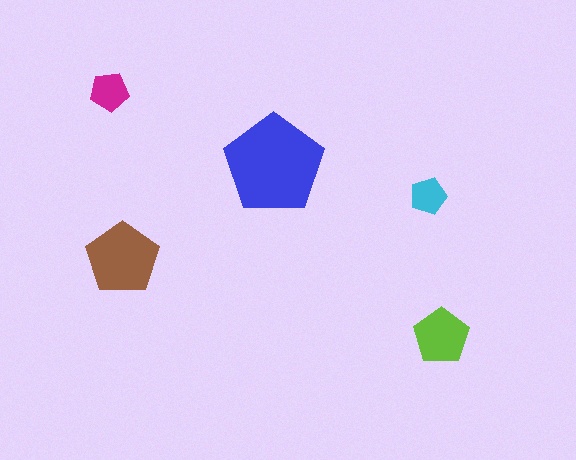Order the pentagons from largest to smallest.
the blue one, the brown one, the lime one, the magenta one, the cyan one.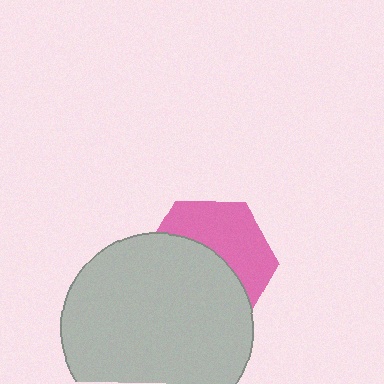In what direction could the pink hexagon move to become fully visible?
The pink hexagon could move up. That would shift it out from behind the light gray circle entirely.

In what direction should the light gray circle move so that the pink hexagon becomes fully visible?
The light gray circle should move down. That is the shortest direction to clear the overlap and leave the pink hexagon fully visible.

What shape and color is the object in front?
The object in front is a light gray circle.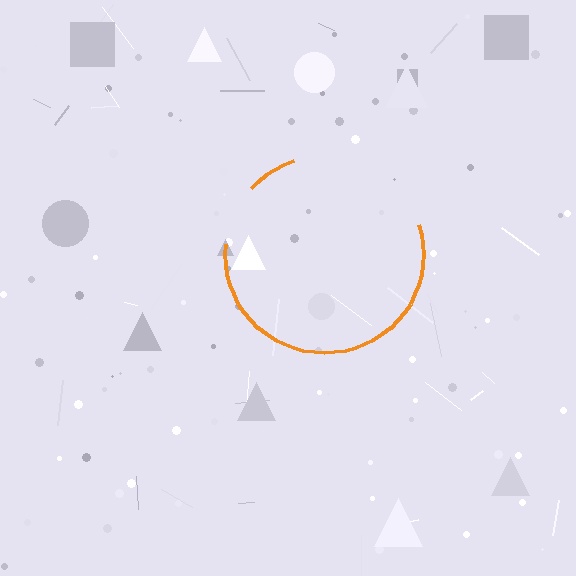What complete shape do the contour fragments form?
The contour fragments form a circle.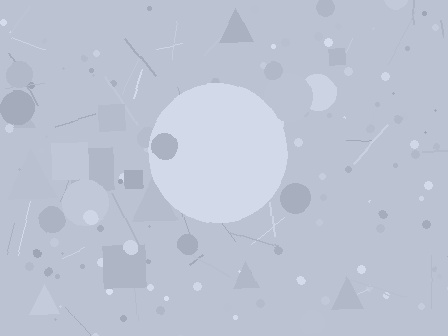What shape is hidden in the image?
A circle is hidden in the image.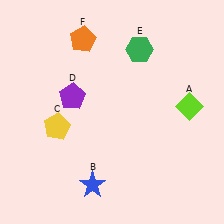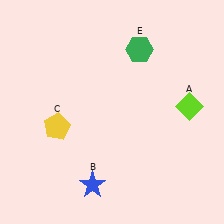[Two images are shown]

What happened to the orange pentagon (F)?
The orange pentagon (F) was removed in Image 2. It was in the top-left area of Image 1.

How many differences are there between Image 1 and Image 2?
There are 2 differences between the two images.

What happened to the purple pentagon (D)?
The purple pentagon (D) was removed in Image 2. It was in the top-left area of Image 1.